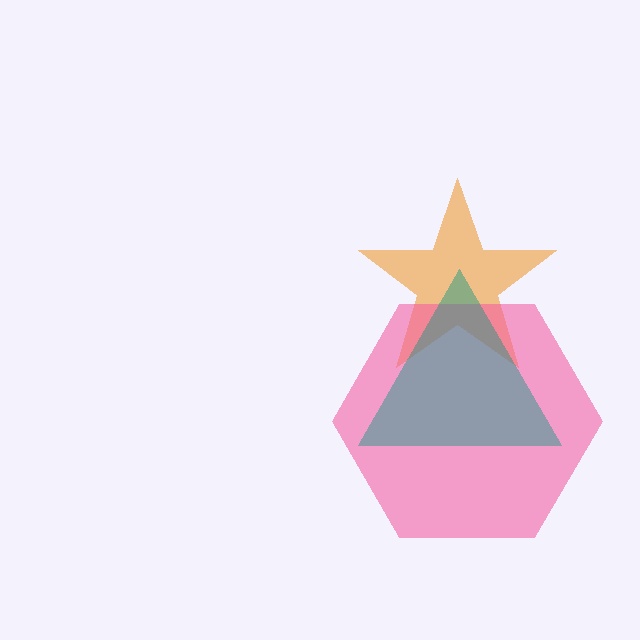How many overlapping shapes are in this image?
There are 3 overlapping shapes in the image.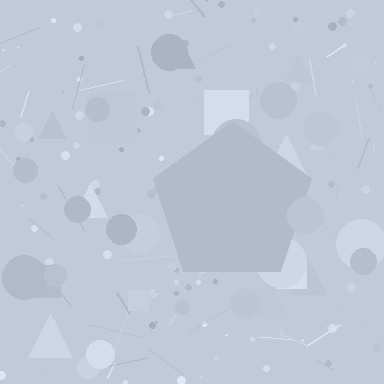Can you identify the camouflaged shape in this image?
The camouflaged shape is a pentagon.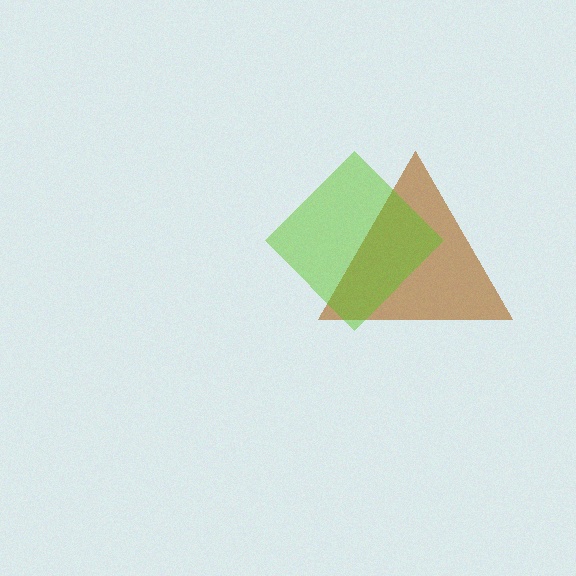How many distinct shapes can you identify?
There are 2 distinct shapes: a brown triangle, a lime diamond.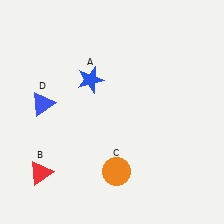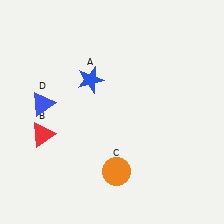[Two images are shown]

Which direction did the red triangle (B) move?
The red triangle (B) moved up.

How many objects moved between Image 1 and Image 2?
1 object moved between the two images.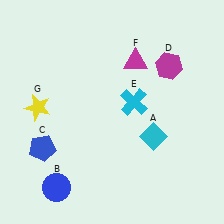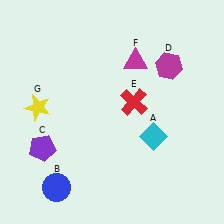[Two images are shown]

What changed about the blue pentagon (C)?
In Image 1, C is blue. In Image 2, it changed to purple.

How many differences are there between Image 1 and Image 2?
There are 2 differences between the two images.